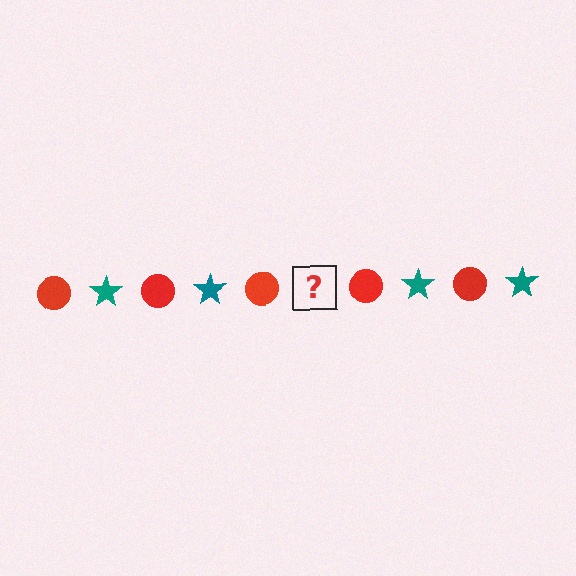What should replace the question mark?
The question mark should be replaced with a teal star.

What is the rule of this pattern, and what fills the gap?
The rule is that the pattern alternates between red circle and teal star. The gap should be filled with a teal star.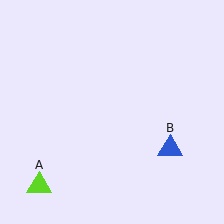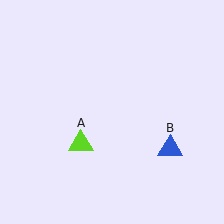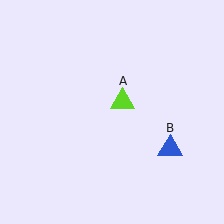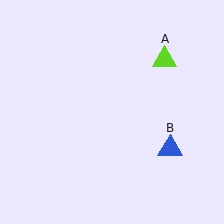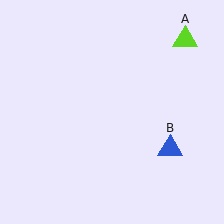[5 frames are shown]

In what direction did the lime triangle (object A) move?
The lime triangle (object A) moved up and to the right.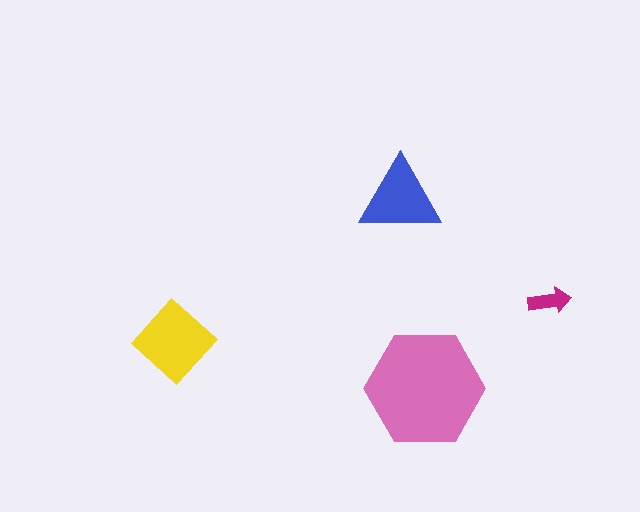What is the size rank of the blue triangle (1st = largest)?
3rd.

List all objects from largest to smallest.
The pink hexagon, the yellow diamond, the blue triangle, the magenta arrow.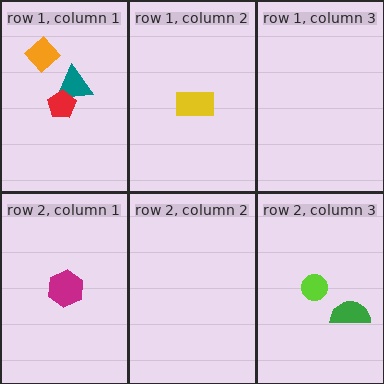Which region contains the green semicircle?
The row 2, column 3 region.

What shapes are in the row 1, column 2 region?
The yellow rectangle.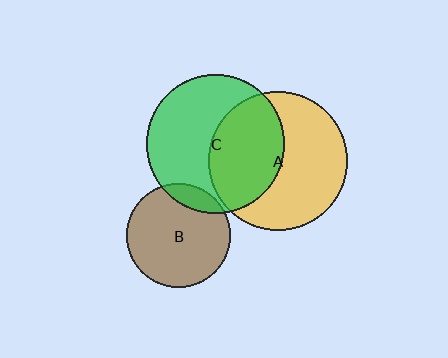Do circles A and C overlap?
Yes.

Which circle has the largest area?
Circle C (green).